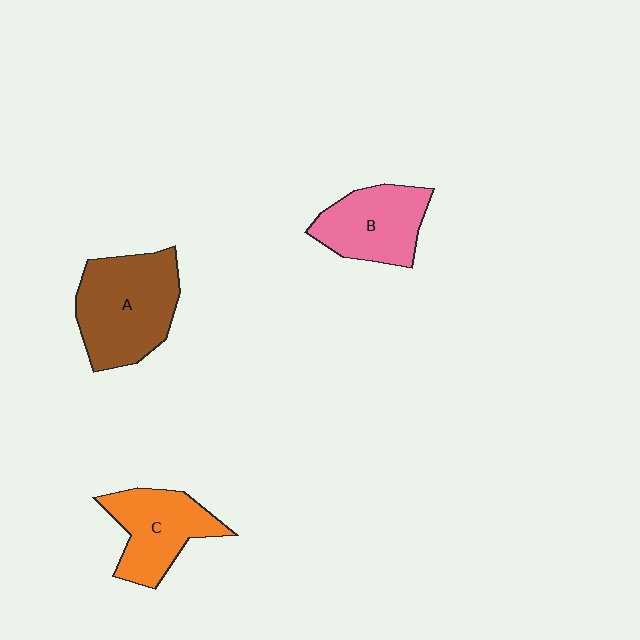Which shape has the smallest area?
Shape B (pink).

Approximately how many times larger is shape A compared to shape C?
Approximately 1.4 times.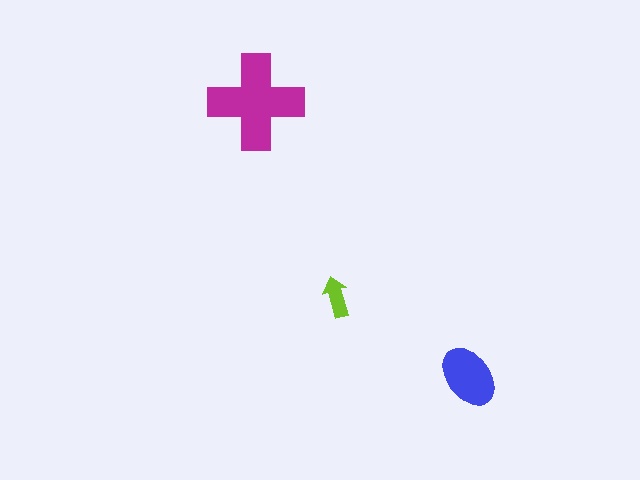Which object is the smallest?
The lime arrow.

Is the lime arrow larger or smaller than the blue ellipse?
Smaller.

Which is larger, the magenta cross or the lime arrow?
The magenta cross.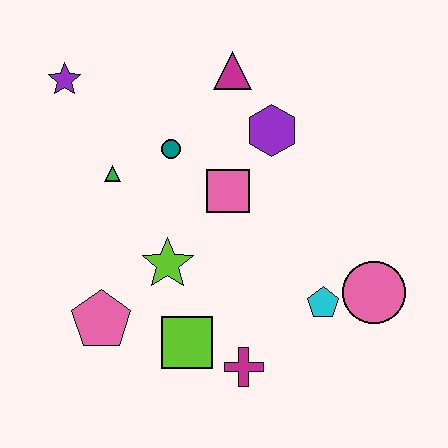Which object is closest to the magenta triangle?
The purple hexagon is closest to the magenta triangle.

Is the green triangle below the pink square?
No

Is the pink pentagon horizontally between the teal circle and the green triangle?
No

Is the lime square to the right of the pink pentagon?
Yes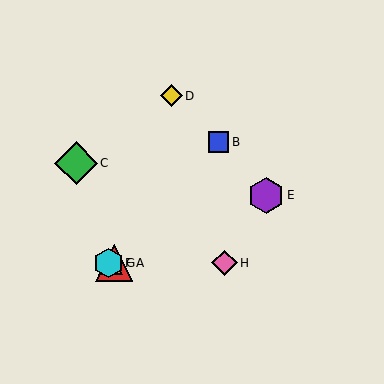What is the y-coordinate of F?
Object F is at y≈263.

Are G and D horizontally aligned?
No, G is at y≈263 and D is at y≈96.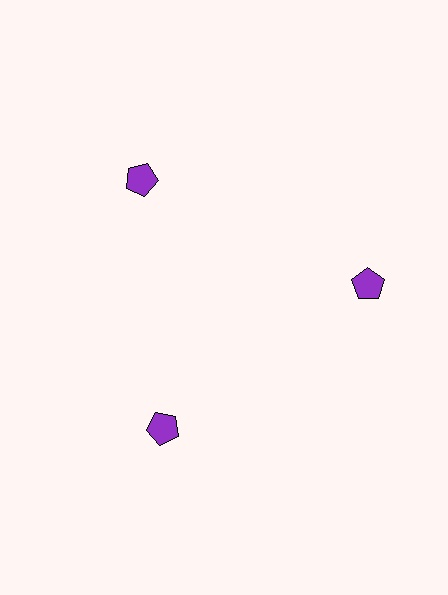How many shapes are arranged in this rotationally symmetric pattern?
There are 3 shapes, arranged in 3 groups of 1.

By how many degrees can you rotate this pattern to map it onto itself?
The pattern maps onto itself every 120 degrees of rotation.